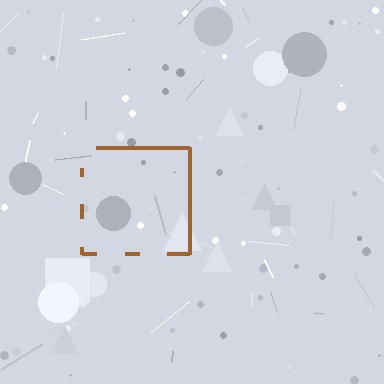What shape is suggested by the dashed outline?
The dashed outline suggests a square.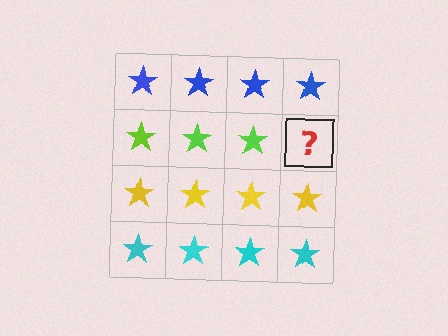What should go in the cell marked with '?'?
The missing cell should contain a lime star.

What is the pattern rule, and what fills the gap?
The rule is that each row has a consistent color. The gap should be filled with a lime star.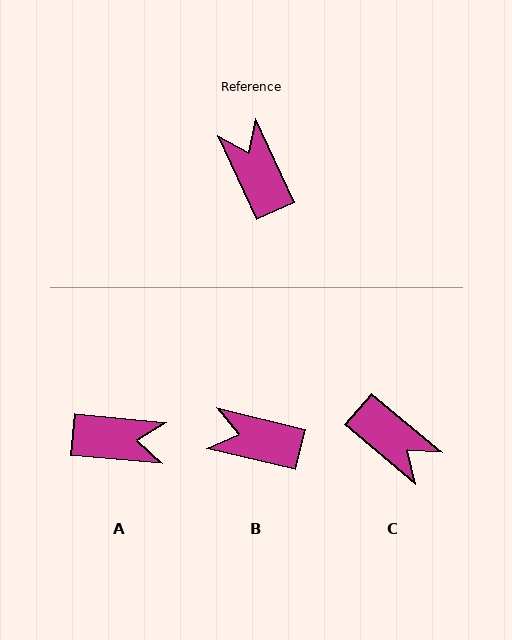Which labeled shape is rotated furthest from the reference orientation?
C, about 155 degrees away.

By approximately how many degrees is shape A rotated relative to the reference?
Approximately 120 degrees clockwise.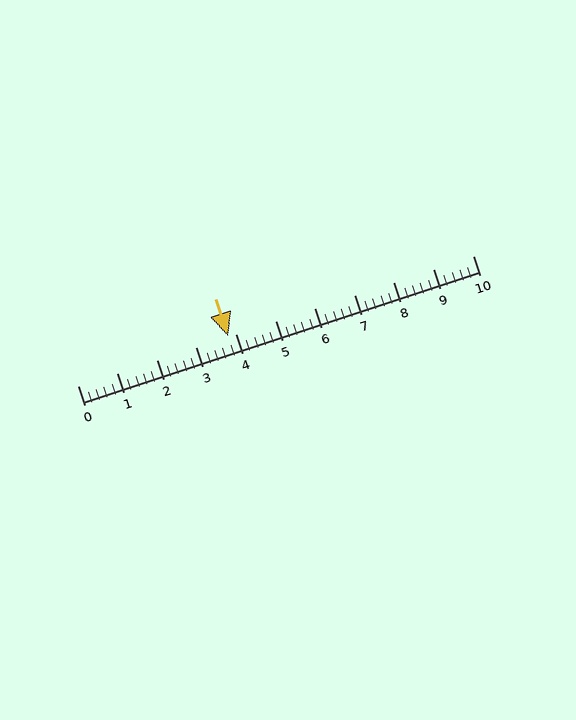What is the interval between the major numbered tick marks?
The major tick marks are spaced 1 units apart.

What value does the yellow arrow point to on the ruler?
The yellow arrow points to approximately 3.8.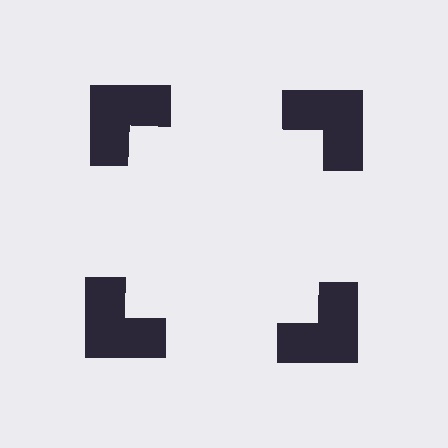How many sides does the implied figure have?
4 sides.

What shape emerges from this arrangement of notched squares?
An illusory square — its edges are inferred from the aligned wedge cuts in the notched squares, not physically drawn.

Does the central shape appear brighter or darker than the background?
It typically appears slightly brighter than the background, even though no actual brightness change is drawn.